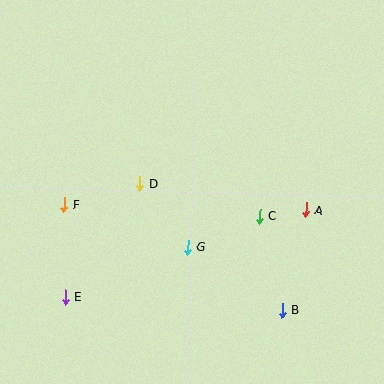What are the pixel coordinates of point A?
Point A is at (306, 210).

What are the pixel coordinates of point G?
Point G is at (187, 247).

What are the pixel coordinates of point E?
Point E is at (65, 297).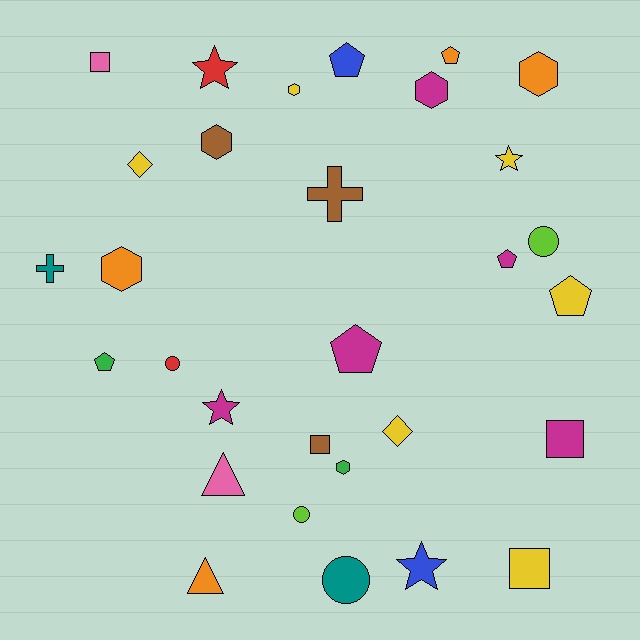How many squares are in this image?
There are 4 squares.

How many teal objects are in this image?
There are 2 teal objects.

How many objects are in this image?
There are 30 objects.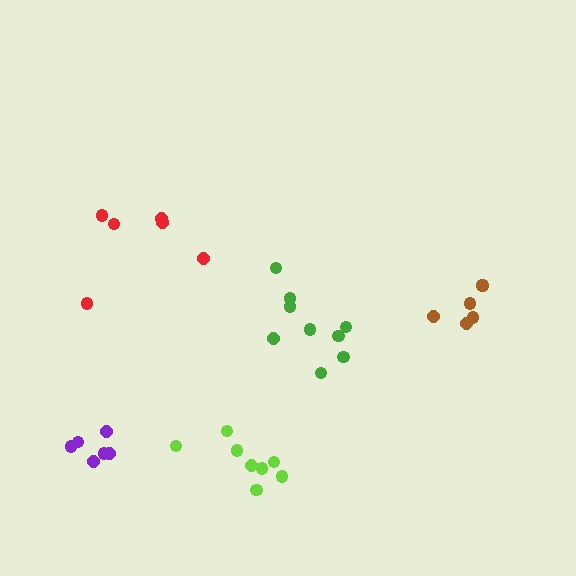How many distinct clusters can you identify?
There are 5 distinct clusters.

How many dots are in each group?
Group 1: 6 dots, Group 2: 9 dots, Group 3: 6 dots, Group 4: 6 dots, Group 5: 8 dots (35 total).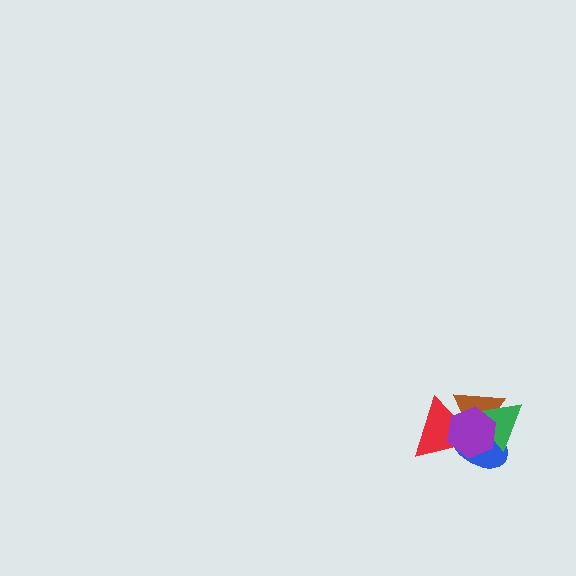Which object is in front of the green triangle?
The purple hexagon is in front of the green triangle.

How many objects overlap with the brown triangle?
4 objects overlap with the brown triangle.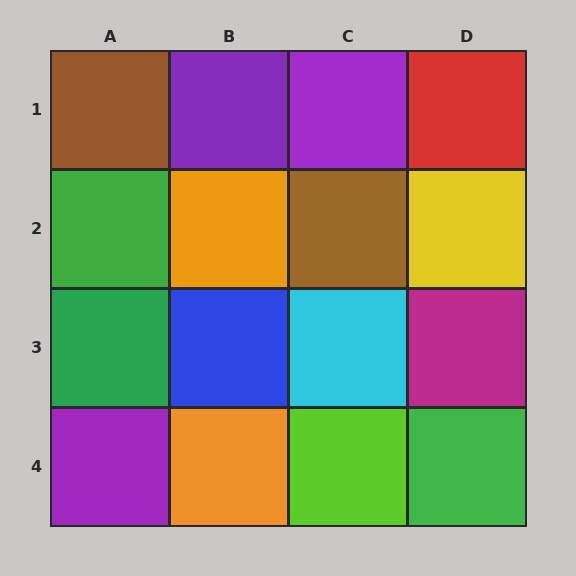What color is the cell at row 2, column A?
Green.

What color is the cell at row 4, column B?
Orange.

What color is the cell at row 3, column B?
Blue.